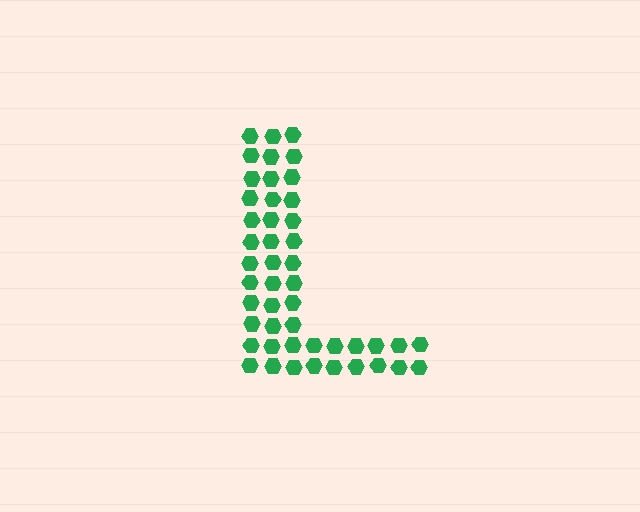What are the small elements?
The small elements are hexagons.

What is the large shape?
The large shape is the letter L.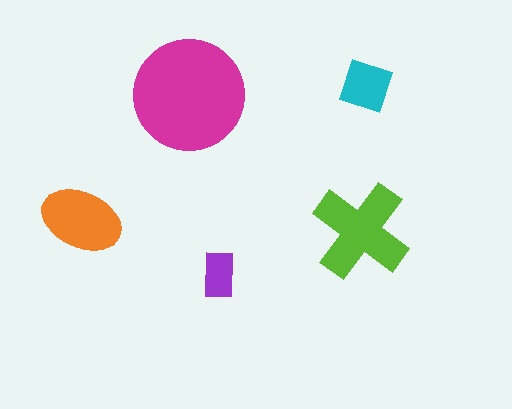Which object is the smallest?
The purple rectangle.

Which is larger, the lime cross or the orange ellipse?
The lime cross.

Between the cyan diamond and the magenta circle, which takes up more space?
The magenta circle.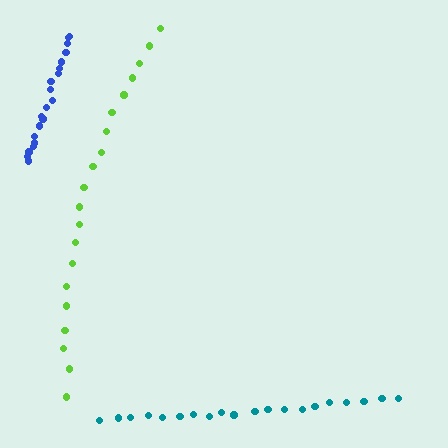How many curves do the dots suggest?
There are 3 distinct paths.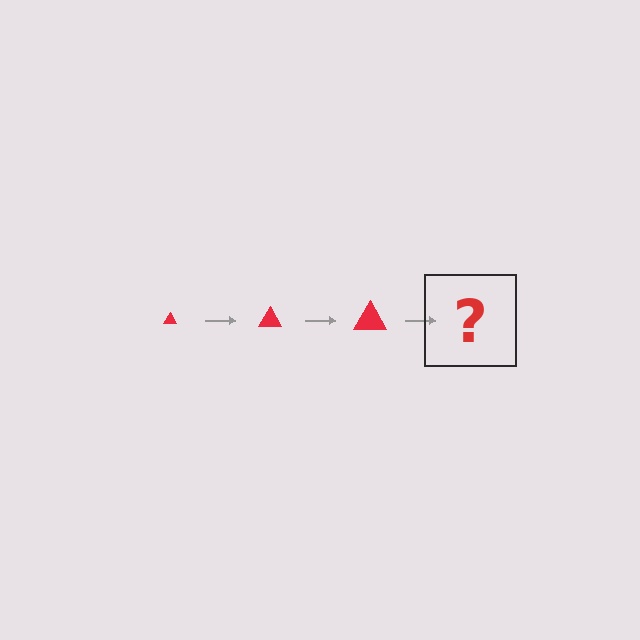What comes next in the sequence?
The next element should be a red triangle, larger than the previous one.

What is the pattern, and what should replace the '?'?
The pattern is that the triangle gets progressively larger each step. The '?' should be a red triangle, larger than the previous one.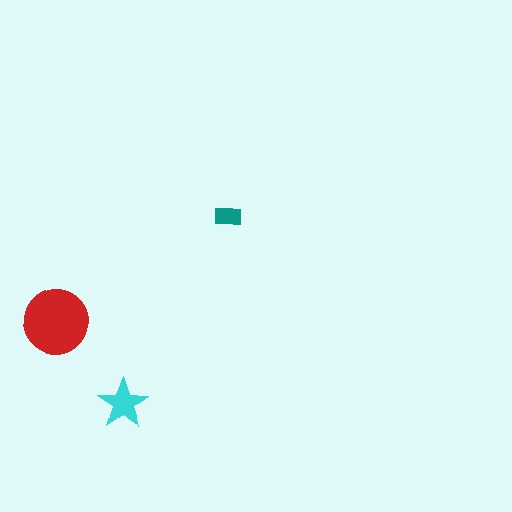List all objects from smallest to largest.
The teal rectangle, the cyan star, the red circle.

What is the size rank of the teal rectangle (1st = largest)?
3rd.